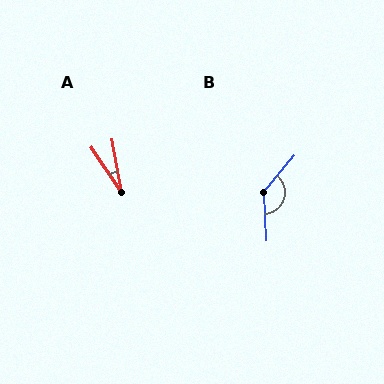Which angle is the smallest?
A, at approximately 24 degrees.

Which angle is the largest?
B, at approximately 137 degrees.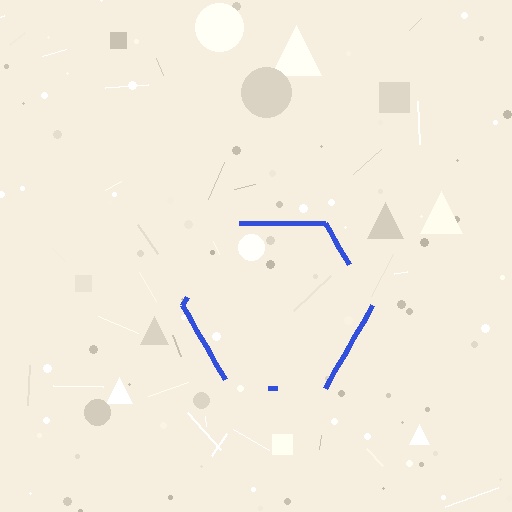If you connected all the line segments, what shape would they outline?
They would outline a hexagon.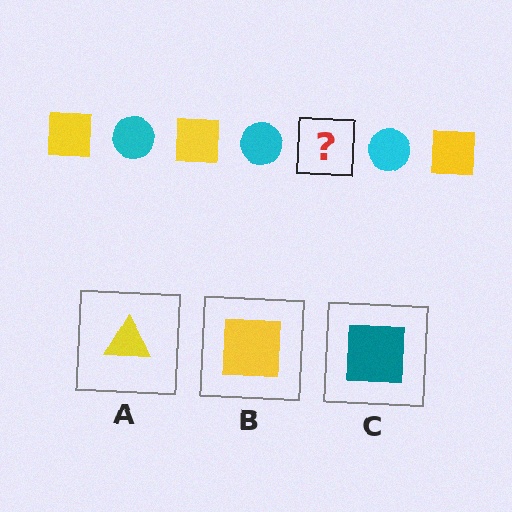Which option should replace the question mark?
Option B.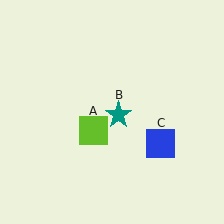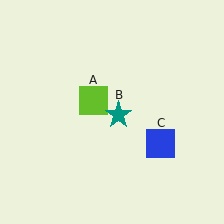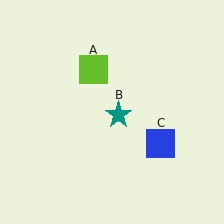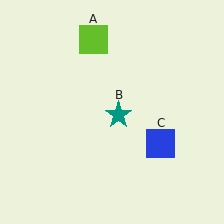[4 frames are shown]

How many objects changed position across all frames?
1 object changed position: lime square (object A).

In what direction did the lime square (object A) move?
The lime square (object A) moved up.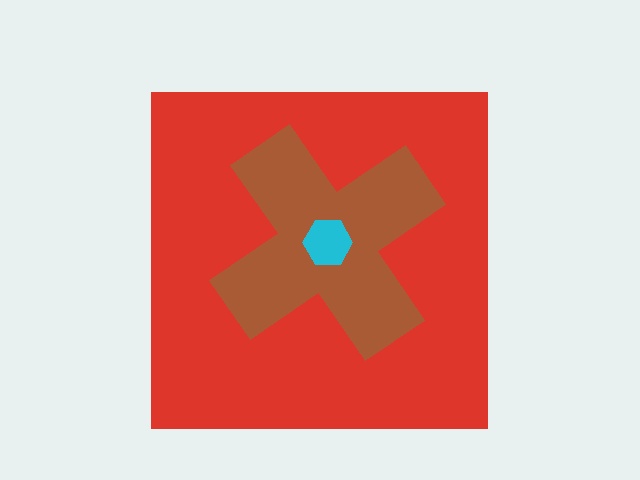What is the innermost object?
The cyan hexagon.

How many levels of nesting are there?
3.